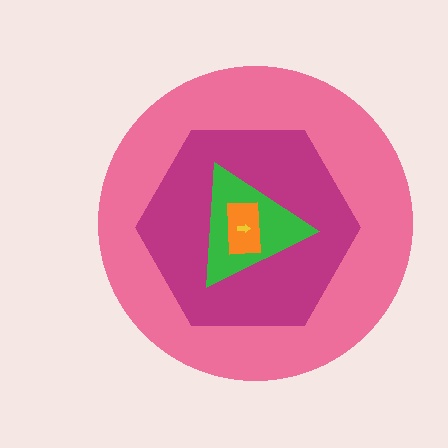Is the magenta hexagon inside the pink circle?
Yes.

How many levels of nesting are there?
5.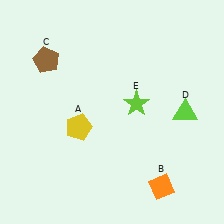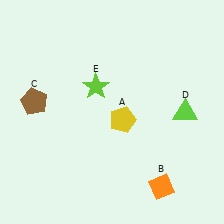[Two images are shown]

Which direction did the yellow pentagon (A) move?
The yellow pentagon (A) moved right.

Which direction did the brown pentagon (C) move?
The brown pentagon (C) moved down.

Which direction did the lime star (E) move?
The lime star (E) moved left.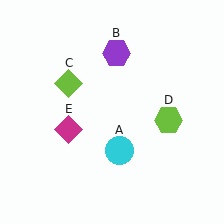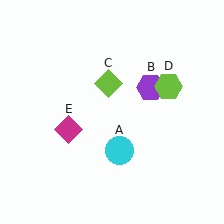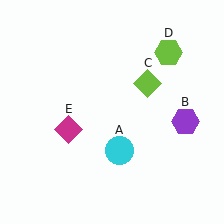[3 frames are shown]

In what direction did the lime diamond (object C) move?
The lime diamond (object C) moved right.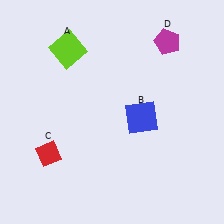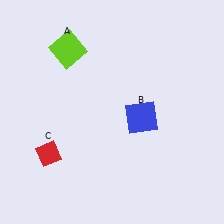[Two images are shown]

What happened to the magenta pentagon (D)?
The magenta pentagon (D) was removed in Image 2. It was in the top-right area of Image 1.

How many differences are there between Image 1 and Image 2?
There is 1 difference between the two images.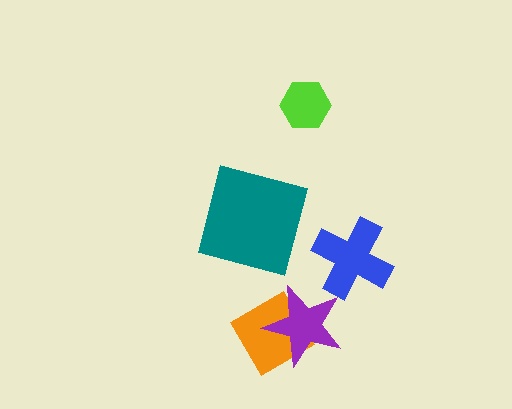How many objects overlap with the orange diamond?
1 object overlaps with the orange diamond.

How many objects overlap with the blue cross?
0 objects overlap with the blue cross.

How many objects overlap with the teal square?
0 objects overlap with the teal square.